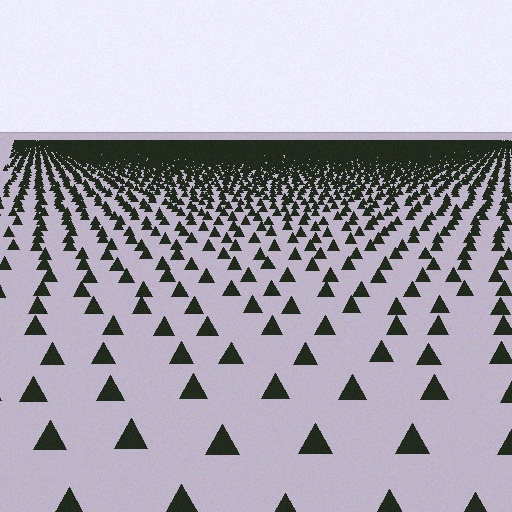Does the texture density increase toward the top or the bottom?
Density increases toward the top.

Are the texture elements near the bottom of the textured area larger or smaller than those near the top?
Larger. Near the bottom, elements are closer to the viewer and appear at a bigger on-screen size.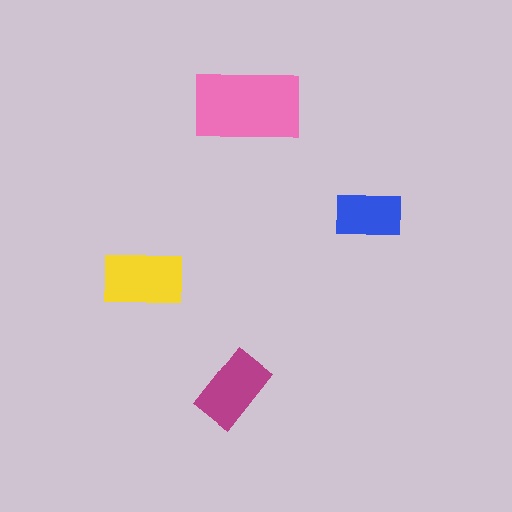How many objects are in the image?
There are 4 objects in the image.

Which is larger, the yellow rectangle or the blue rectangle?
The yellow one.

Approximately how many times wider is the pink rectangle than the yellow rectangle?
About 1.5 times wider.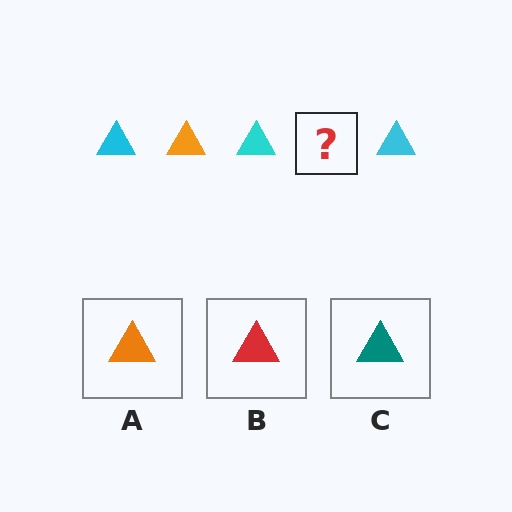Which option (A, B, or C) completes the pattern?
A.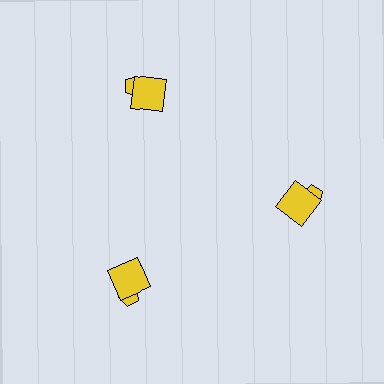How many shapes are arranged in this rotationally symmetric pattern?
There are 6 shapes, arranged in 3 groups of 2.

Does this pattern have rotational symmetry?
Yes, this pattern has 3-fold rotational symmetry. It looks the same after rotating 120 degrees around the center.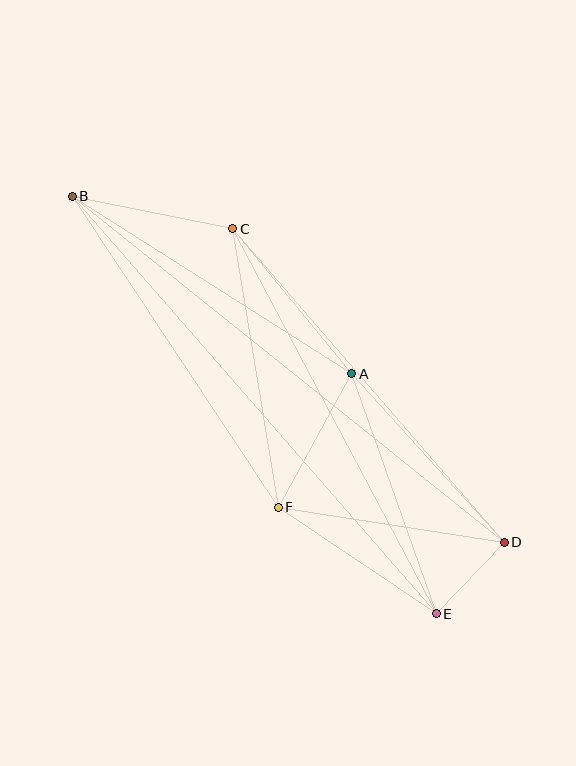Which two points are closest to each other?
Points D and E are closest to each other.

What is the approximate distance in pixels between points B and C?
The distance between B and C is approximately 164 pixels.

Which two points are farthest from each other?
Points B and E are farthest from each other.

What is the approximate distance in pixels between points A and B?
The distance between A and B is approximately 331 pixels.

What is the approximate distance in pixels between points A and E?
The distance between A and E is approximately 255 pixels.